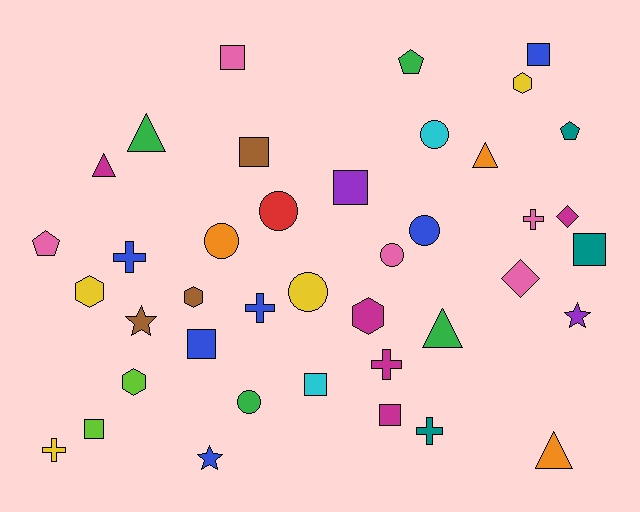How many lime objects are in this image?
There are 2 lime objects.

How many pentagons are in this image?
There are 3 pentagons.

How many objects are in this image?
There are 40 objects.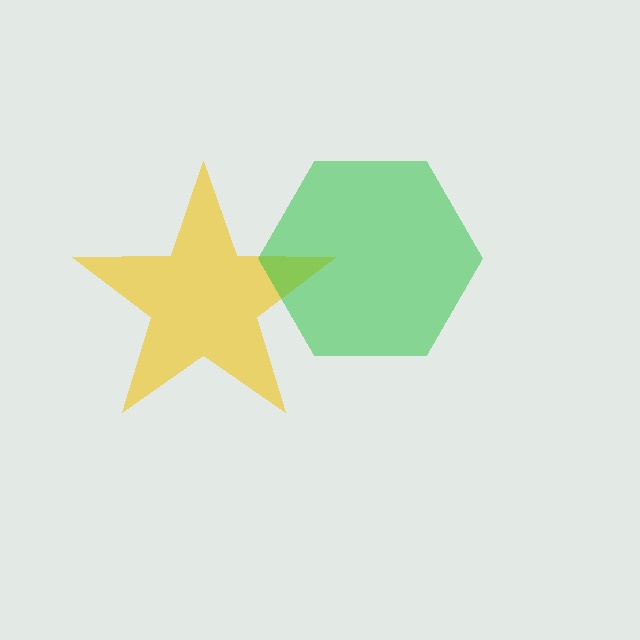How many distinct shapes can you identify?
There are 2 distinct shapes: a yellow star, a green hexagon.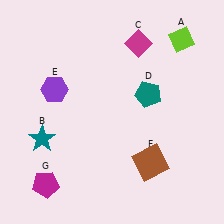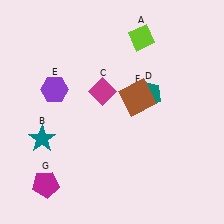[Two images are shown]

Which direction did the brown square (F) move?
The brown square (F) moved up.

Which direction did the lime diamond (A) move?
The lime diamond (A) moved left.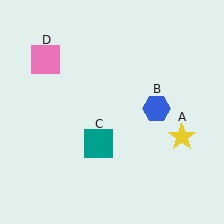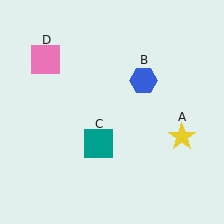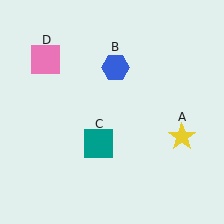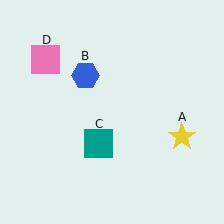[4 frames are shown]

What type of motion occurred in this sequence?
The blue hexagon (object B) rotated counterclockwise around the center of the scene.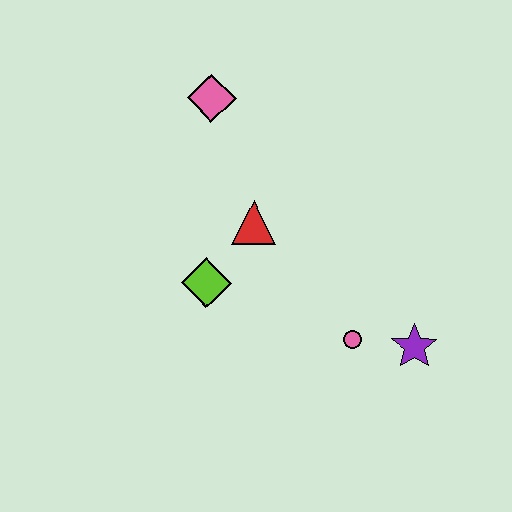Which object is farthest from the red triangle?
The purple star is farthest from the red triangle.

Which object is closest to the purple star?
The pink circle is closest to the purple star.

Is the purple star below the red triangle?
Yes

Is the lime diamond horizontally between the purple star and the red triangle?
No